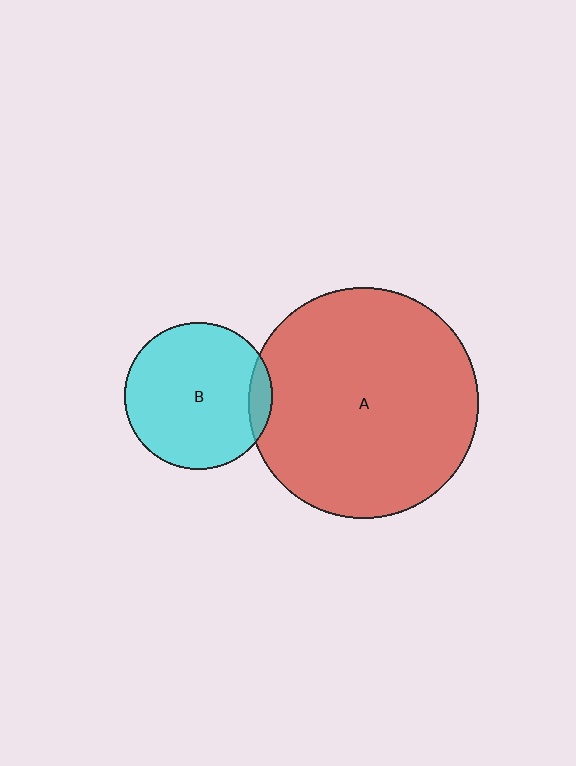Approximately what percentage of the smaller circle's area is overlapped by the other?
Approximately 10%.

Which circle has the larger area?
Circle A (red).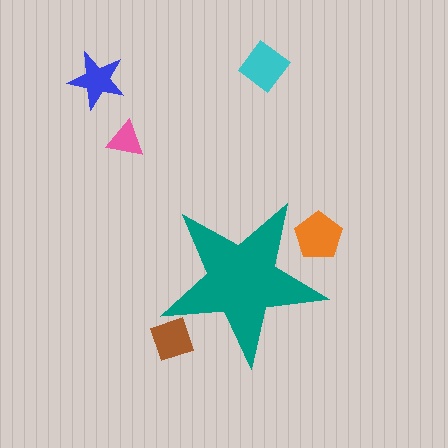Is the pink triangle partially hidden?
No, the pink triangle is fully visible.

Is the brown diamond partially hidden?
Yes, the brown diamond is partially hidden behind the teal star.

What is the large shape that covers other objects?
A teal star.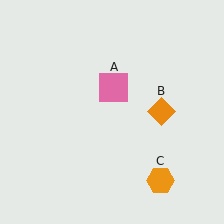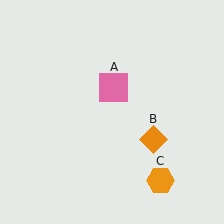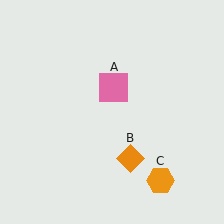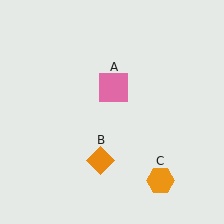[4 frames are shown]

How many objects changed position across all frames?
1 object changed position: orange diamond (object B).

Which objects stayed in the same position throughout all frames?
Pink square (object A) and orange hexagon (object C) remained stationary.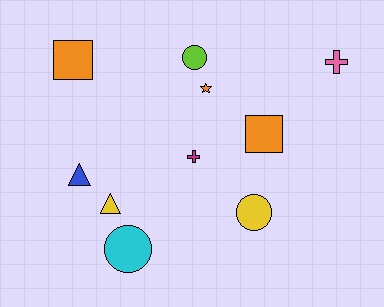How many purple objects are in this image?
There are no purple objects.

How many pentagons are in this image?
There are no pentagons.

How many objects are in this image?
There are 10 objects.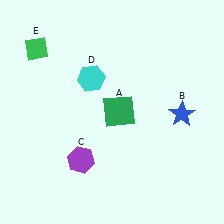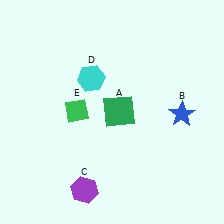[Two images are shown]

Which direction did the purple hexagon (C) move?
The purple hexagon (C) moved down.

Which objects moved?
The objects that moved are: the purple hexagon (C), the green diamond (E).